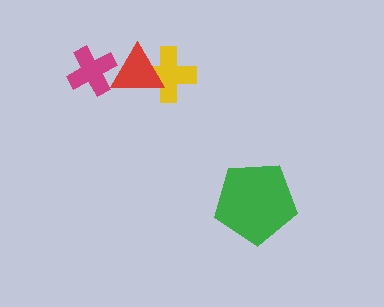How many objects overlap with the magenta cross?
1 object overlaps with the magenta cross.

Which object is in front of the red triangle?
The magenta cross is in front of the red triangle.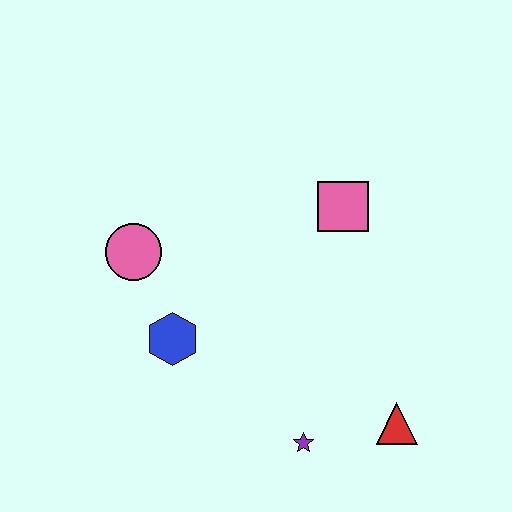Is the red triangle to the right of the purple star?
Yes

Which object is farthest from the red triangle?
The pink circle is farthest from the red triangle.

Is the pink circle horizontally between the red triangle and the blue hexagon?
No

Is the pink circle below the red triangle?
No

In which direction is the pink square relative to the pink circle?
The pink square is to the right of the pink circle.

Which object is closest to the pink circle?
The blue hexagon is closest to the pink circle.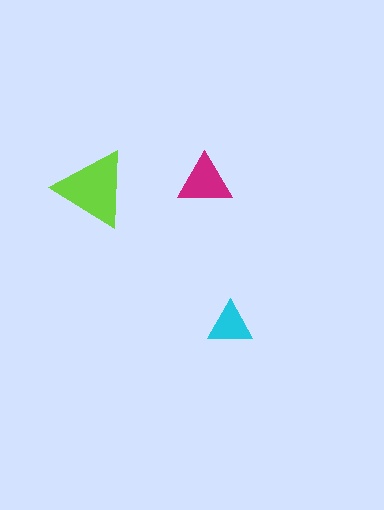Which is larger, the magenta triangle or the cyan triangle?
The magenta one.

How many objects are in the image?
There are 3 objects in the image.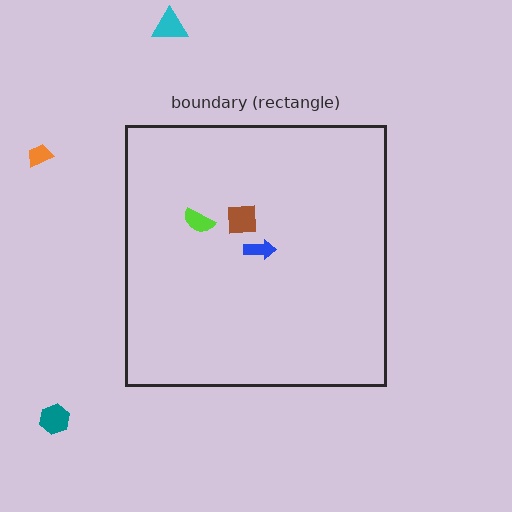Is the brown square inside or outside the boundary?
Inside.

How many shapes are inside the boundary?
3 inside, 3 outside.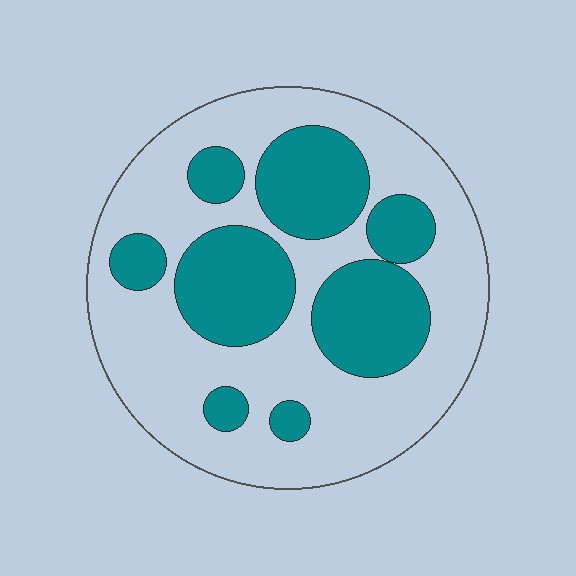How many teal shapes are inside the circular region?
8.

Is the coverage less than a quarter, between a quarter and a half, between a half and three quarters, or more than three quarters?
Between a quarter and a half.